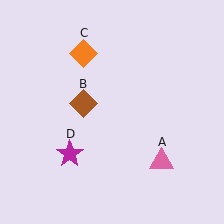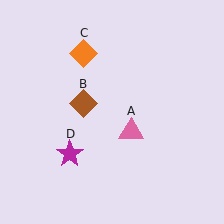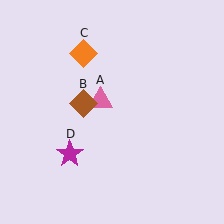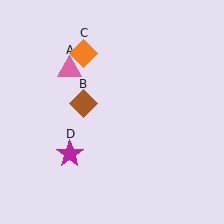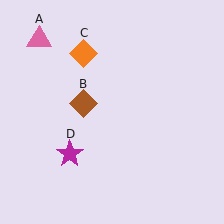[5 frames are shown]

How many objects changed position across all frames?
1 object changed position: pink triangle (object A).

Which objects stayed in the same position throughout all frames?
Brown diamond (object B) and orange diamond (object C) and magenta star (object D) remained stationary.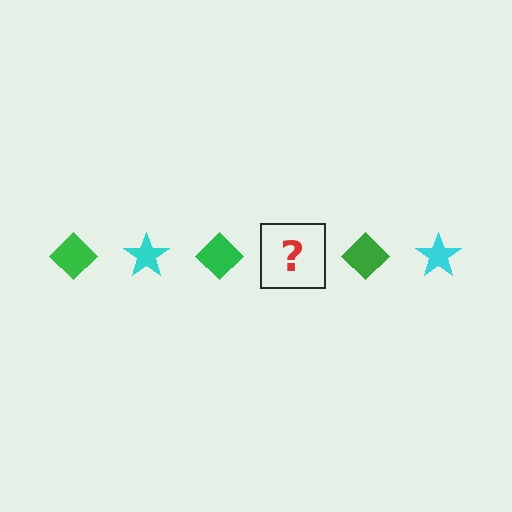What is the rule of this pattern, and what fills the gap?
The rule is that the pattern alternates between green diamond and cyan star. The gap should be filled with a cyan star.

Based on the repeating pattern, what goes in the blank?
The blank should be a cyan star.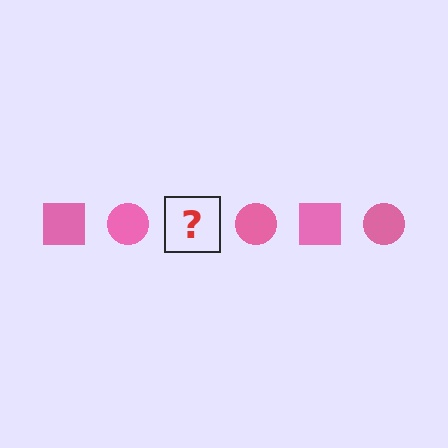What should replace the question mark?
The question mark should be replaced with a pink square.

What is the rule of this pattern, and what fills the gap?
The rule is that the pattern cycles through square, circle shapes in pink. The gap should be filled with a pink square.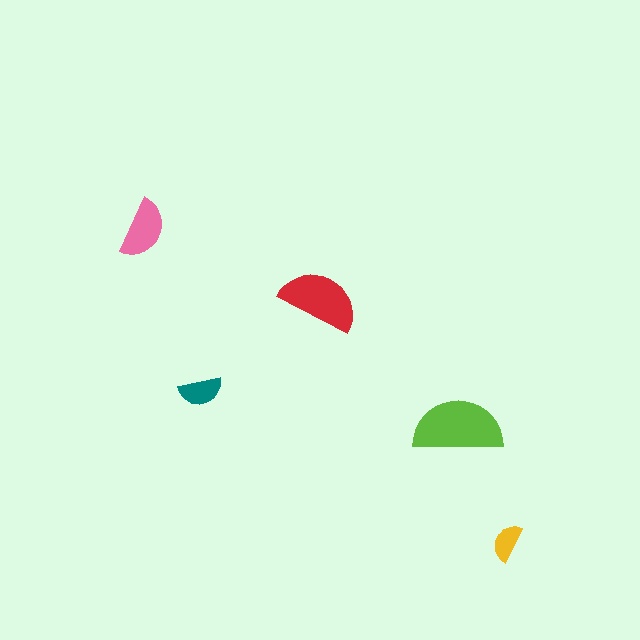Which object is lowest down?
The yellow semicircle is bottommost.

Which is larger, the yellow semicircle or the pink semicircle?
The pink one.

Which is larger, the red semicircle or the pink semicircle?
The red one.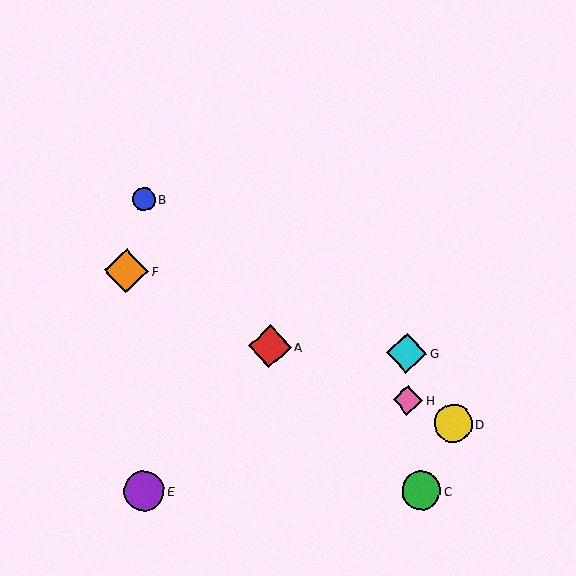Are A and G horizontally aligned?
Yes, both are at y≈346.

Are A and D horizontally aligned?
No, A is at y≈346 and D is at y≈424.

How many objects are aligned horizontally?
2 objects (A, G) are aligned horizontally.